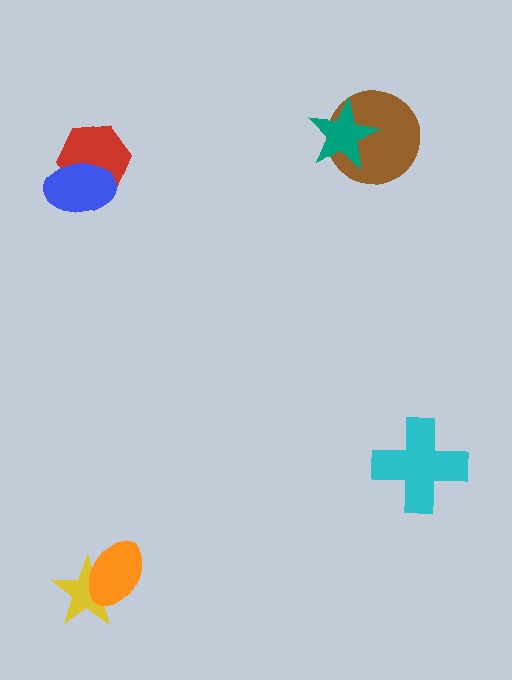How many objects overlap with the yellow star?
1 object overlaps with the yellow star.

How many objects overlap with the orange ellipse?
1 object overlaps with the orange ellipse.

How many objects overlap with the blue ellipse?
1 object overlaps with the blue ellipse.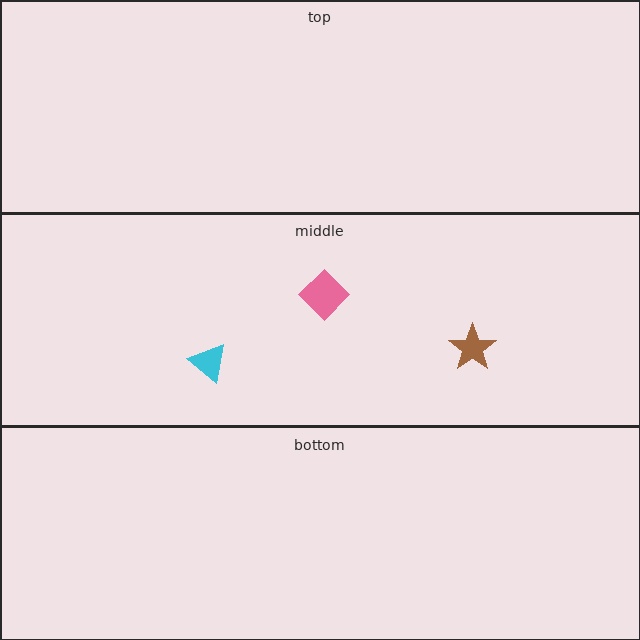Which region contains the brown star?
The middle region.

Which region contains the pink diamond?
The middle region.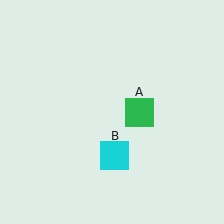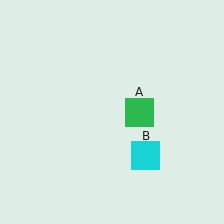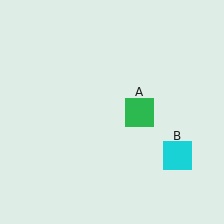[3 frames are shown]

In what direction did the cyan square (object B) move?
The cyan square (object B) moved right.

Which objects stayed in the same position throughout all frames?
Green square (object A) remained stationary.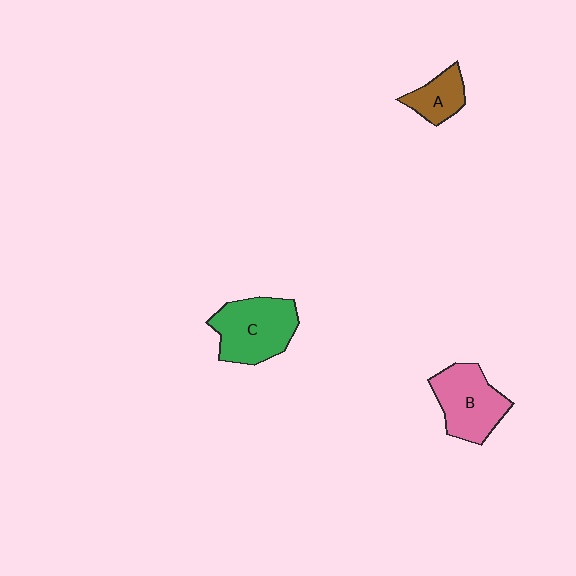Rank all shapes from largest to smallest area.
From largest to smallest: C (green), B (pink), A (brown).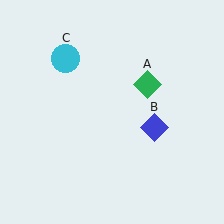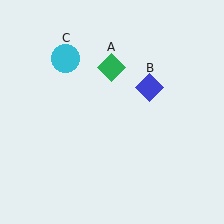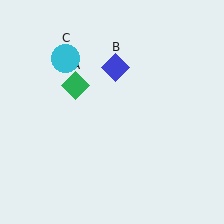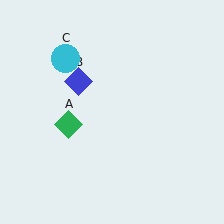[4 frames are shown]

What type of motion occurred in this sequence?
The green diamond (object A), blue diamond (object B) rotated counterclockwise around the center of the scene.